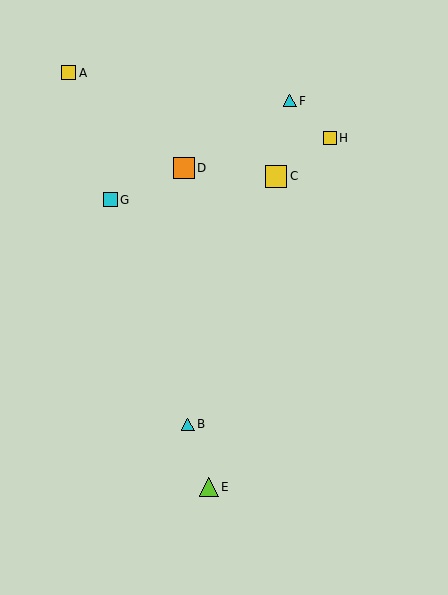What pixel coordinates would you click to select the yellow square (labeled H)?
Click at (330, 138) to select the yellow square H.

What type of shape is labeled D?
Shape D is an orange square.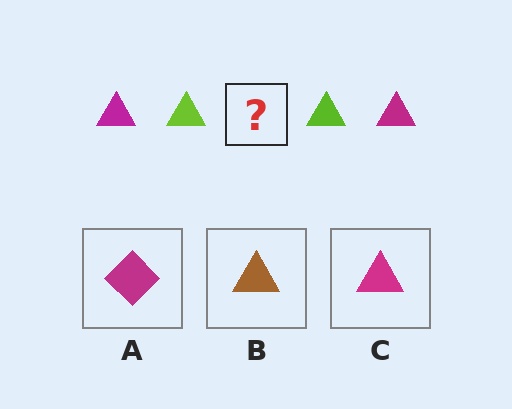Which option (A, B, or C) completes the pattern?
C.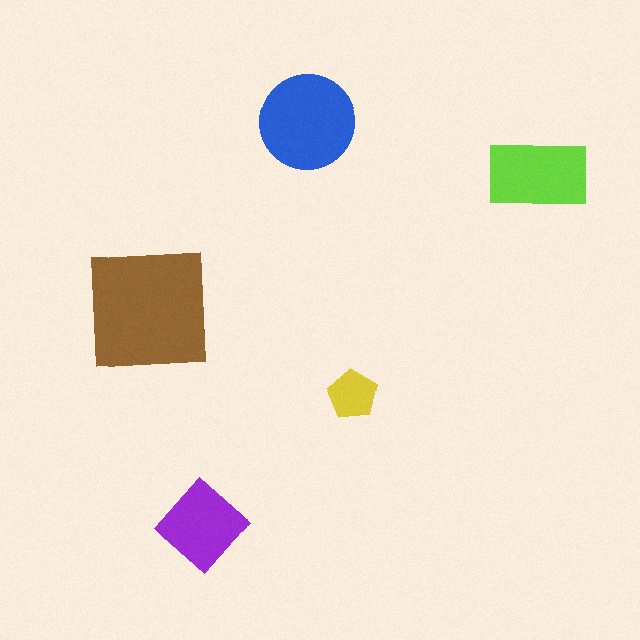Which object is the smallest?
The yellow pentagon.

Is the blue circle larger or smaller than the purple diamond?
Larger.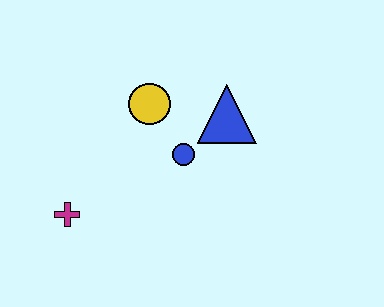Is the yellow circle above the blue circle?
Yes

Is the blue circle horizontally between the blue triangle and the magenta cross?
Yes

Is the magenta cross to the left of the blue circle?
Yes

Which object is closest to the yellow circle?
The blue circle is closest to the yellow circle.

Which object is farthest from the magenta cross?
The blue triangle is farthest from the magenta cross.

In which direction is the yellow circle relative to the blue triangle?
The yellow circle is to the left of the blue triangle.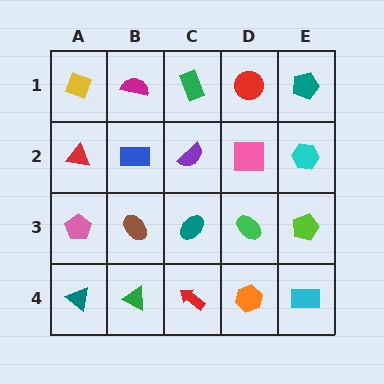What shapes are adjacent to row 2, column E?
A teal pentagon (row 1, column E), a lime pentagon (row 3, column E), a pink square (row 2, column D).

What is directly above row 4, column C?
A teal ellipse.